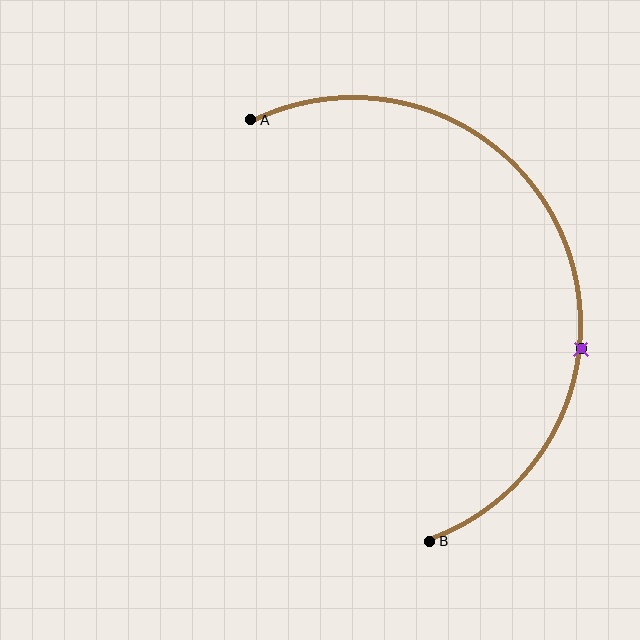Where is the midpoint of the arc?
The arc midpoint is the point on the curve farthest from the straight line joining A and B. It sits to the right of that line.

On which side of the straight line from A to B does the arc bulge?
The arc bulges to the right of the straight line connecting A and B.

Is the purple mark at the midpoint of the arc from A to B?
No. The purple mark lies on the arc but is closer to endpoint B. The arc midpoint would be at the point on the curve equidistant along the arc from both A and B.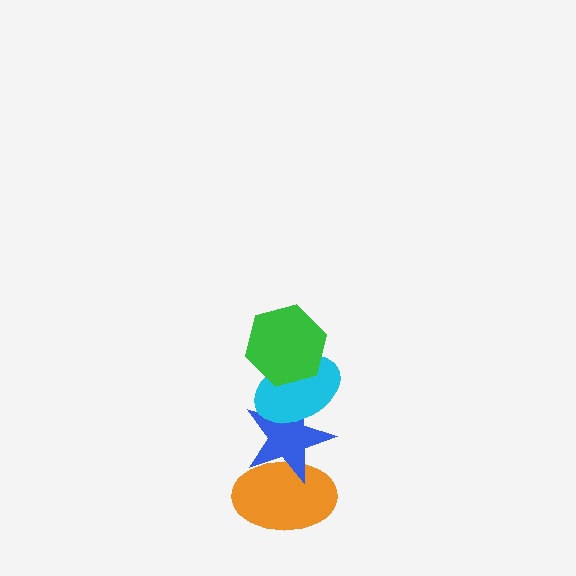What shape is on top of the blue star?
The cyan ellipse is on top of the blue star.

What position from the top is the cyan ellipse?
The cyan ellipse is 2nd from the top.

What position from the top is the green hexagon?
The green hexagon is 1st from the top.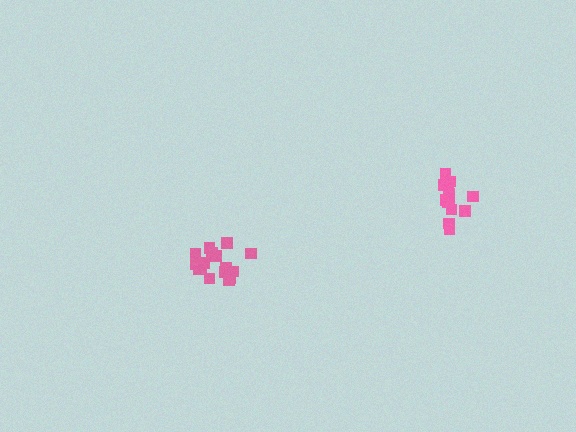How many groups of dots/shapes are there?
There are 2 groups.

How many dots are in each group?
Group 1: 16 dots, Group 2: 13 dots (29 total).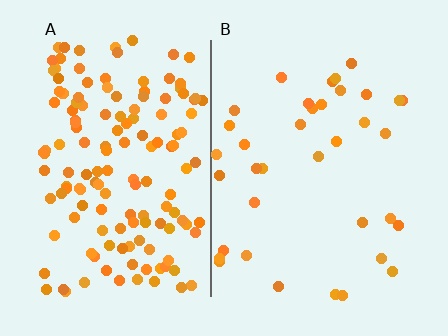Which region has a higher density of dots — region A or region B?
A (the left).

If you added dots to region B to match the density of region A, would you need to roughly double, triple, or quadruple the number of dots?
Approximately quadruple.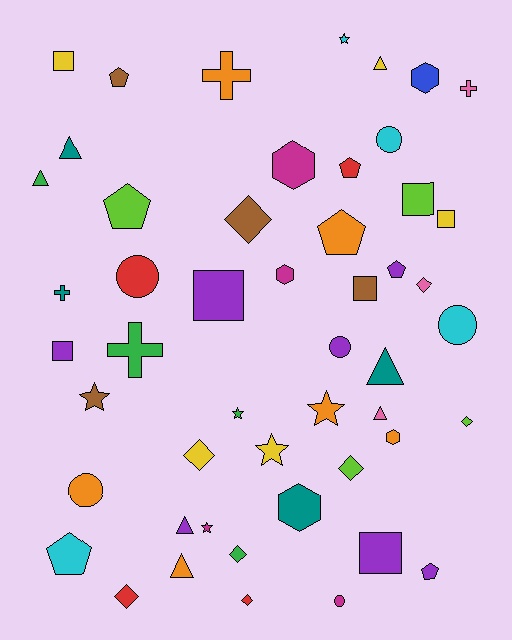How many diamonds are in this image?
There are 8 diamonds.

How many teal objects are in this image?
There are 4 teal objects.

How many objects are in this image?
There are 50 objects.